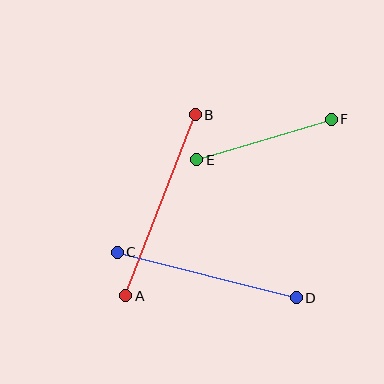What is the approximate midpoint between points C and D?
The midpoint is at approximately (207, 275) pixels.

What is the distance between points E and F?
The distance is approximately 140 pixels.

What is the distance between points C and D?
The distance is approximately 185 pixels.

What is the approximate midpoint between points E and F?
The midpoint is at approximately (264, 140) pixels.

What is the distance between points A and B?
The distance is approximately 194 pixels.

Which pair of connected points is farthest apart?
Points A and B are farthest apart.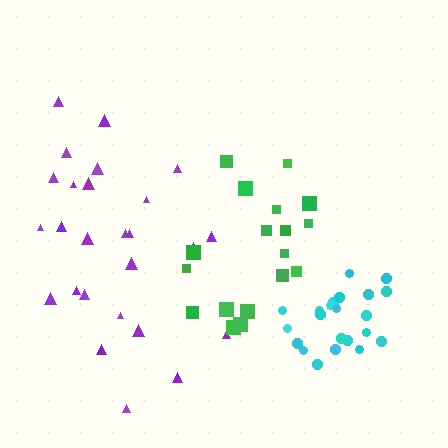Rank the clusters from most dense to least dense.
cyan, green, purple.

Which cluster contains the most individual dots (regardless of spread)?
Purple (28).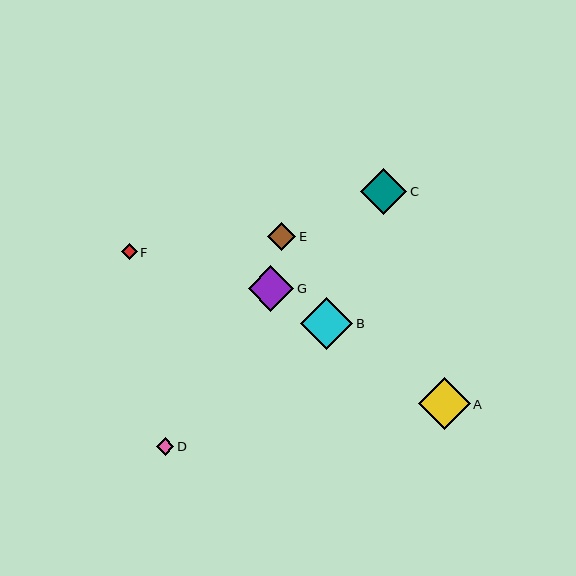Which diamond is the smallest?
Diamond F is the smallest with a size of approximately 16 pixels.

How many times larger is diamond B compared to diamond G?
Diamond B is approximately 1.2 times the size of diamond G.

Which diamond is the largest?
Diamond B is the largest with a size of approximately 52 pixels.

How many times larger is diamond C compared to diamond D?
Diamond C is approximately 2.7 times the size of diamond D.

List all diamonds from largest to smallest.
From largest to smallest: B, A, C, G, E, D, F.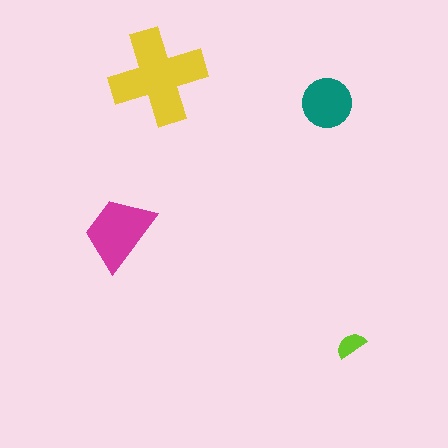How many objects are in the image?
There are 4 objects in the image.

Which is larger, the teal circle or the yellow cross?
The yellow cross.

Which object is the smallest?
The lime semicircle.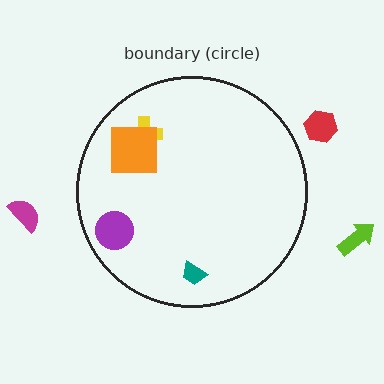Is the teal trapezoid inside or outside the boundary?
Inside.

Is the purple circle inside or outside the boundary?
Inside.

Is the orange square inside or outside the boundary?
Inside.